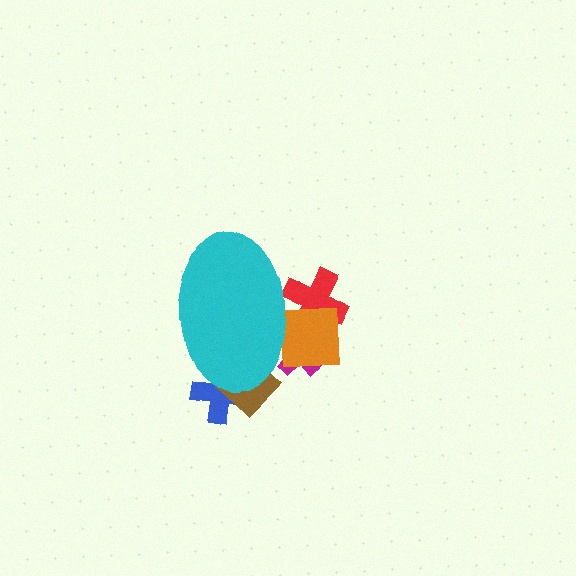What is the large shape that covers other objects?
A cyan ellipse.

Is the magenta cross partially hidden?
Yes, the magenta cross is partially hidden behind the cyan ellipse.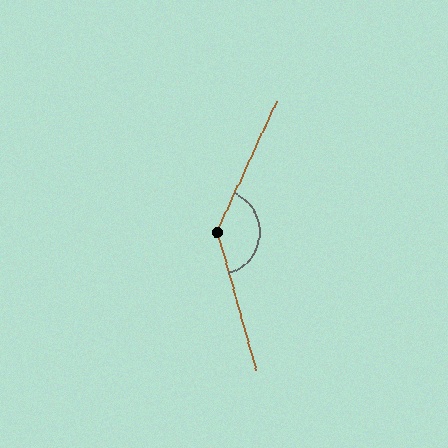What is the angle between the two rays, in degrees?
Approximately 140 degrees.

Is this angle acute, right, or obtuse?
It is obtuse.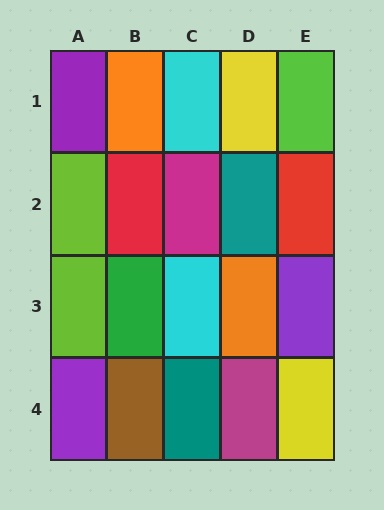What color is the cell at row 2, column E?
Red.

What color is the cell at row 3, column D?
Orange.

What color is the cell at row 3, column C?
Cyan.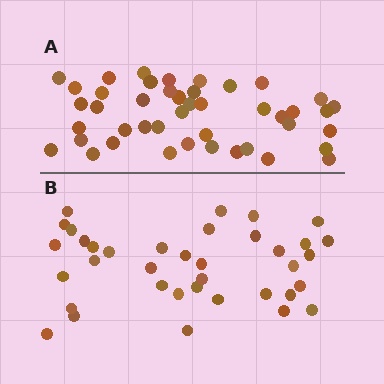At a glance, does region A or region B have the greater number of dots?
Region A (the top region) has more dots.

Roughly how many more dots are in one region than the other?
Region A has roughly 8 or so more dots than region B.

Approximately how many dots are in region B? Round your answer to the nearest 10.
About 40 dots. (The exact count is 37, which rounds to 40.)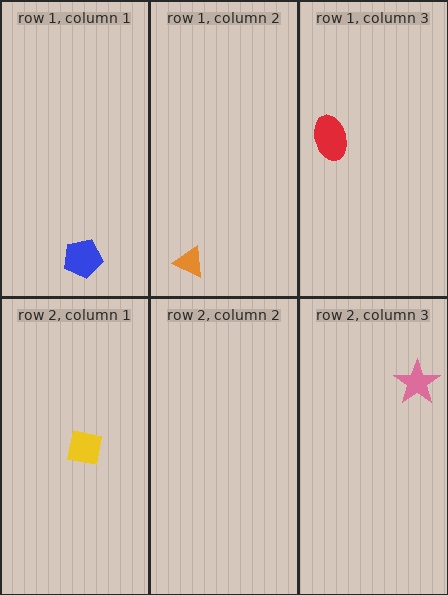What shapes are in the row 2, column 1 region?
The yellow square.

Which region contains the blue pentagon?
The row 1, column 1 region.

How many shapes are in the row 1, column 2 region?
1.